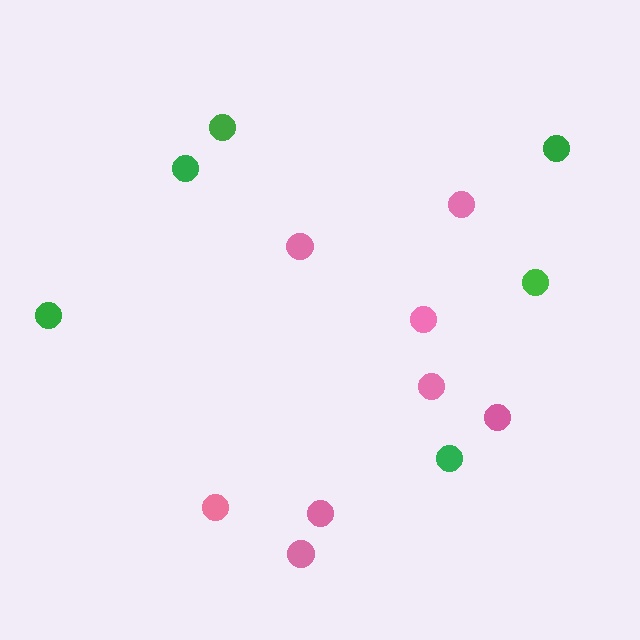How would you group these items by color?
There are 2 groups: one group of pink circles (8) and one group of green circles (6).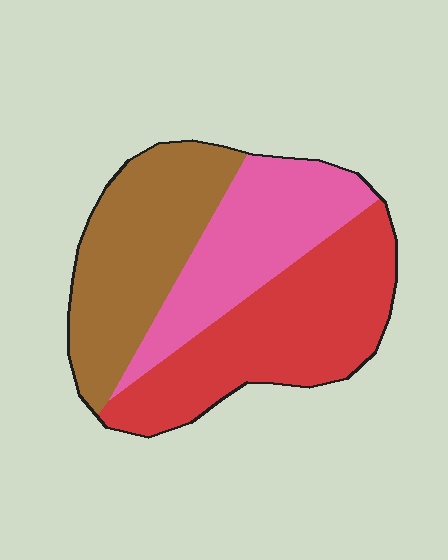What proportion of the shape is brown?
Brown takes up about one third (1/3) of the shape.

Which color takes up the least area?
Pink, at roughly 30%.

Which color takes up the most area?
Red, at roughly 40%.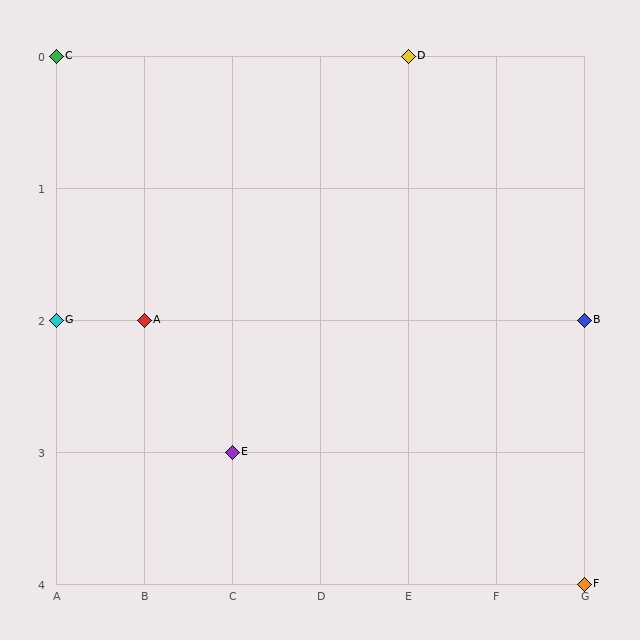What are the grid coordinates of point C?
Point C is at grid coordinates (A, 0).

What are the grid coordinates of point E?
Point E is at grid coordinates (C, 3).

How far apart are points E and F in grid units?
Points E and F are 4 columns and 1 row apart (about 4.1 grid units diagonally).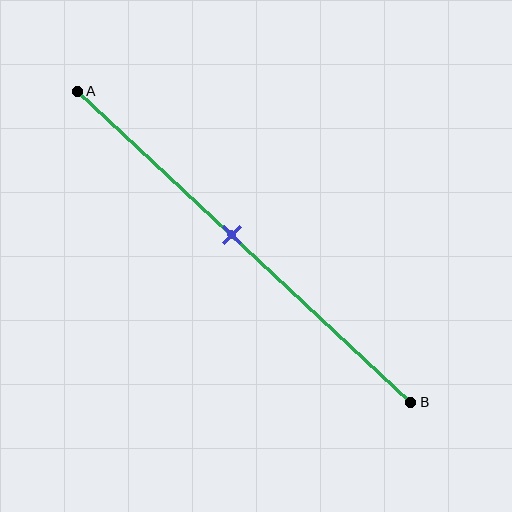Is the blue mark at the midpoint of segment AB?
No, the mark is at about 45% from A, not at the 50% midpoint.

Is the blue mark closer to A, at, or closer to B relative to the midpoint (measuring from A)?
The blue mark is closer to point A than the midpoint of segment AB.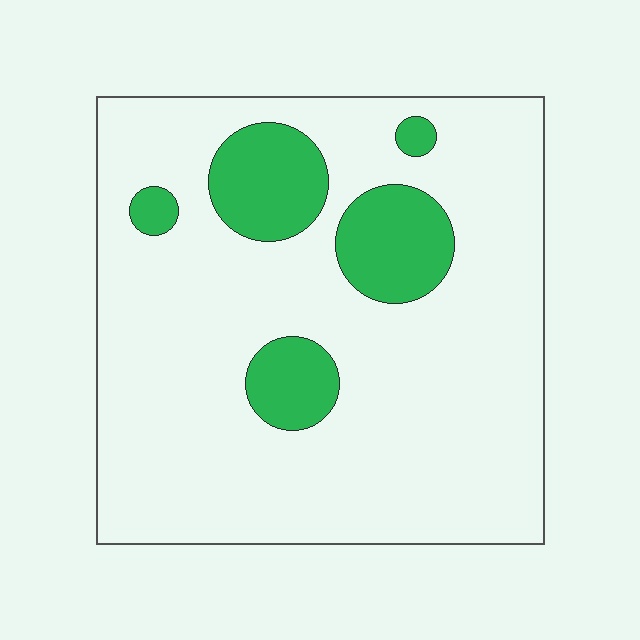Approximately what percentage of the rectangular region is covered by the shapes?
Approximately 15%.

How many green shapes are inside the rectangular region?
5.